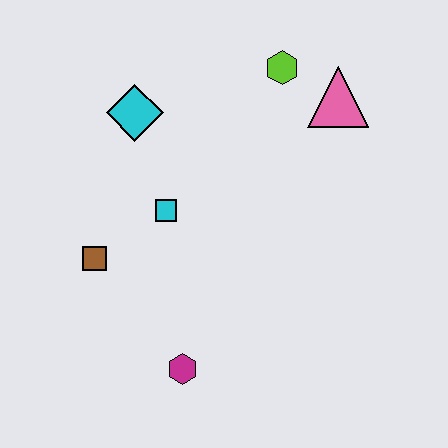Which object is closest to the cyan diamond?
The cyan square is closest to the cyan diamond.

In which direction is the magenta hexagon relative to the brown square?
The magenta hexagon is below the brown square.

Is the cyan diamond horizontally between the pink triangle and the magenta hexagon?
No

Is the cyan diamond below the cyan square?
No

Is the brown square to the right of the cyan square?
No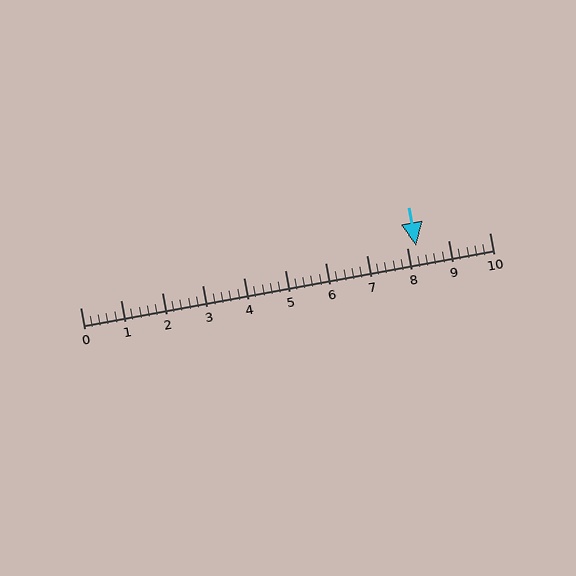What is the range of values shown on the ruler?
The ruler shows values from 0 to 10.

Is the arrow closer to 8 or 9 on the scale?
The arrow is closer to 8.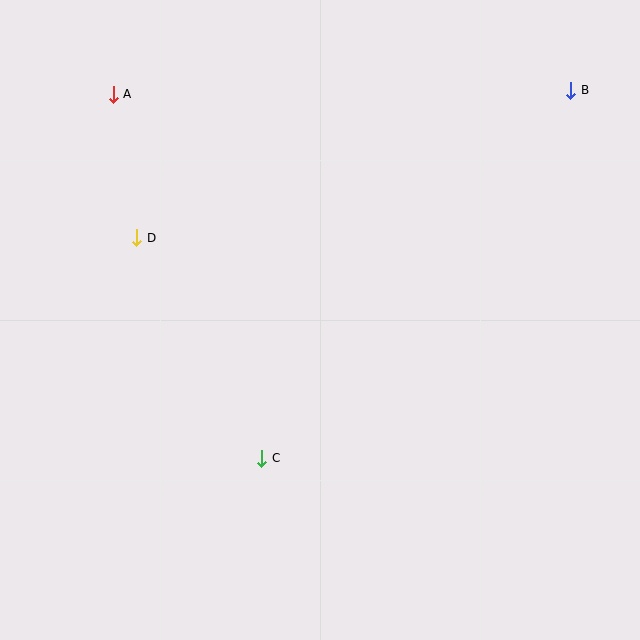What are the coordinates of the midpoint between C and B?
The midpoint between C and B is at (416, 274).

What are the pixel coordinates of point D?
Point D is at (137, 238).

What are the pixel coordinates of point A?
Point A is at (113, 94).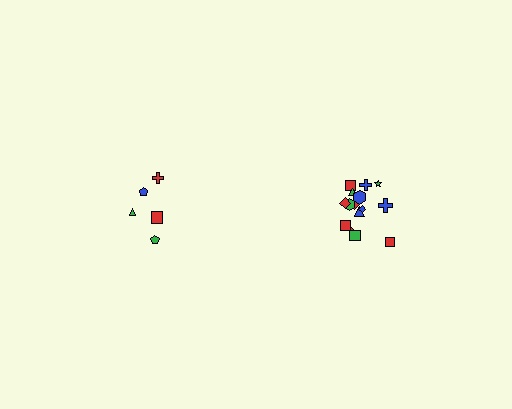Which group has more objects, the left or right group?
The right group.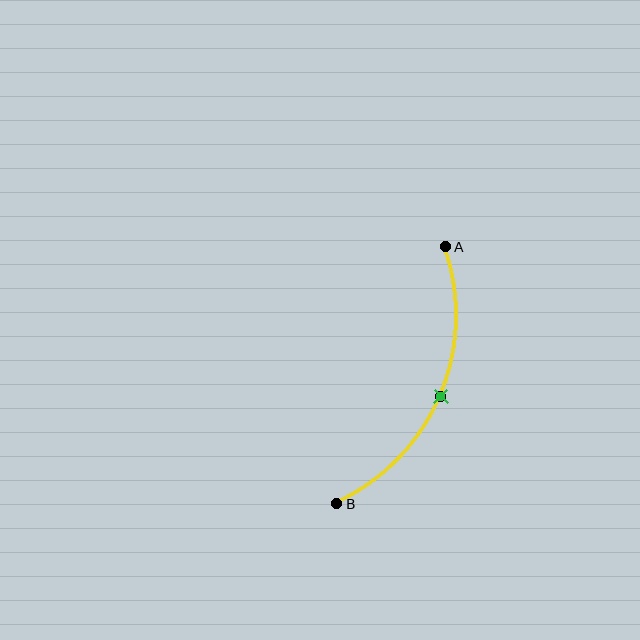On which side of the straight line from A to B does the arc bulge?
The arc bulges to the right of the straight line connecting A and B.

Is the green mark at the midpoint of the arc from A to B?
Yes. The green mark lies on the arc at equal arc-length from both A and B — it is the arc midpoint.